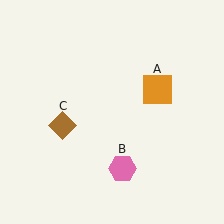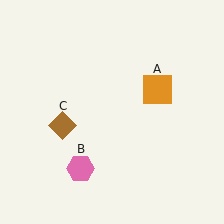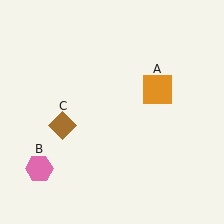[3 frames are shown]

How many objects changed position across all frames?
1 object changed position: pink hexagon (object B).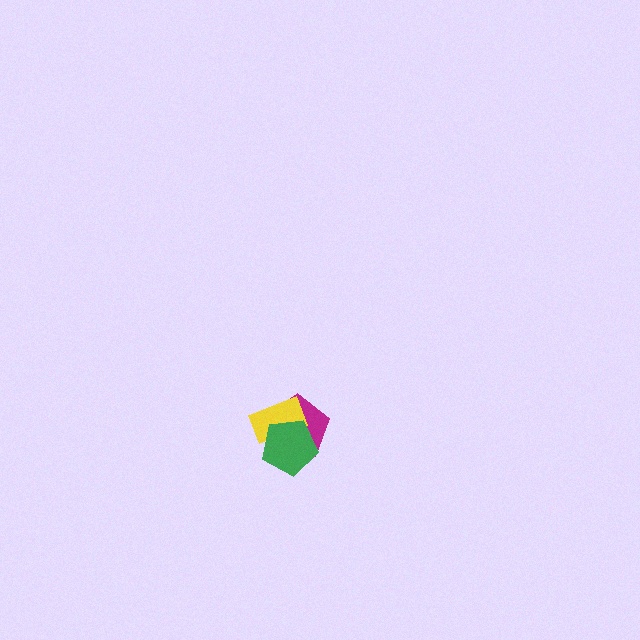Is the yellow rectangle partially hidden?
Yes, it is partially covered by another shape.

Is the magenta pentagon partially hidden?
Yes, it is partially covered by another shape.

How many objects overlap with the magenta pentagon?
2 objects overlap with the magenta pentagon.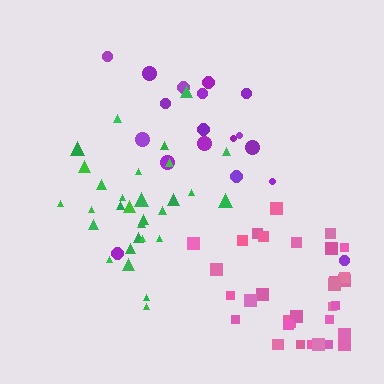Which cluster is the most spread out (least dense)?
Purple.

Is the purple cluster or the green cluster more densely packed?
Green.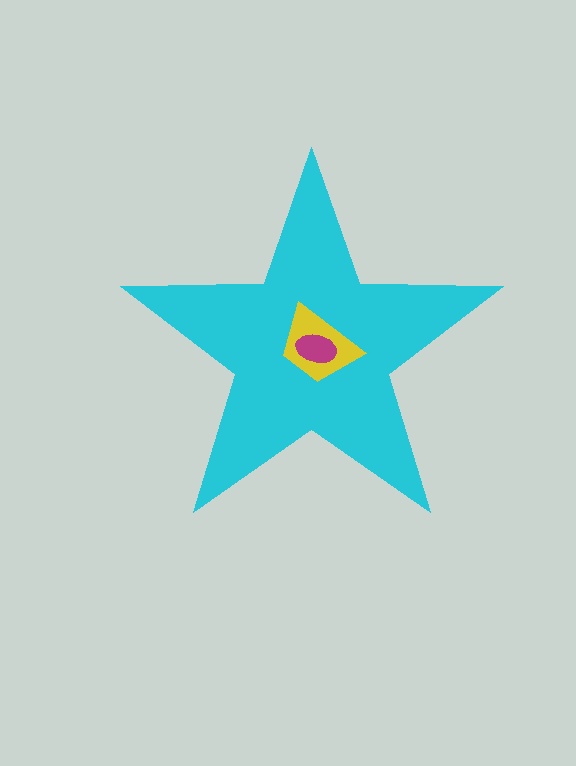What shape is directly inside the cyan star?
The yellow trapezoid.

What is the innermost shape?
The magenta ellipse.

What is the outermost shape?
The cyan star.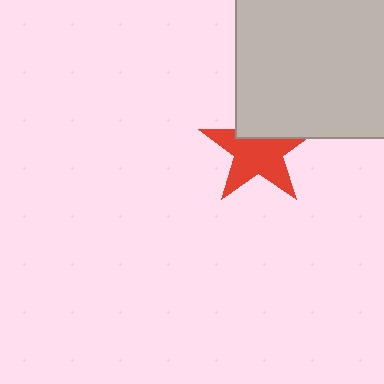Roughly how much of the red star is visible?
Most of it is visible (roughly 69%).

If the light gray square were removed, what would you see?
You would see the complete red star.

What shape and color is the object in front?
The object in front is a light gray square.